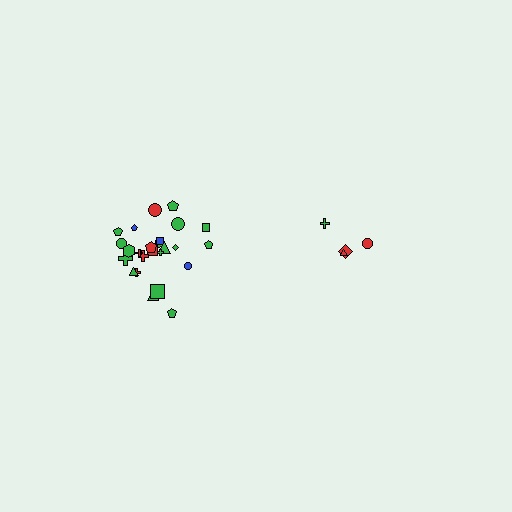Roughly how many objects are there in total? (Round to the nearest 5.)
Roughly 30 objects in total.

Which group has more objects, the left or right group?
The left group.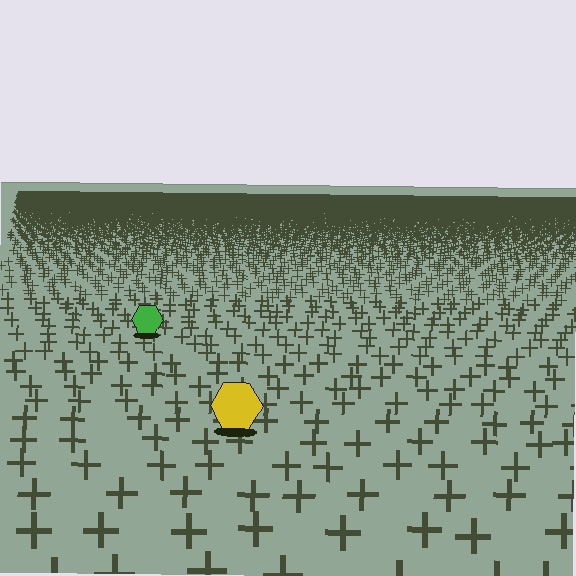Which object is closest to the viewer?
The yellow hexagon is closest. The texture marks near it are larger and more spread out.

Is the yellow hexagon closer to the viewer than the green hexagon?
Yes. The yellow hexagon is closer — you can tell from the texture gradient: the ground texture is coarser near it.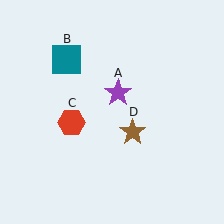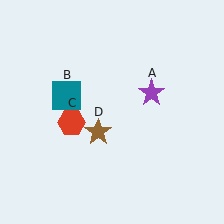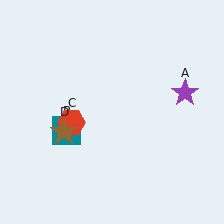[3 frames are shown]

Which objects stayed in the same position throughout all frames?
Red hexagon (object C) remained stationary.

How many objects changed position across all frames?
3 objects changed position: purple star (object A), teal square (object B), brown star (object D).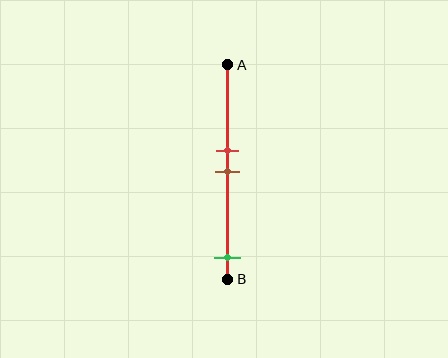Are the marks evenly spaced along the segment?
No, the marks are not evenly spaced.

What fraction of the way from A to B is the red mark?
The red mark is approximately 40% (0.4) of the way from A to B.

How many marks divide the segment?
There are 3 marks dividing the segment.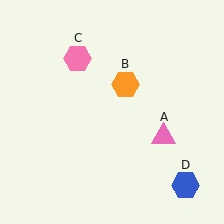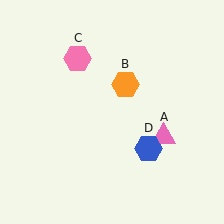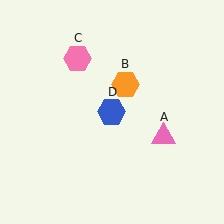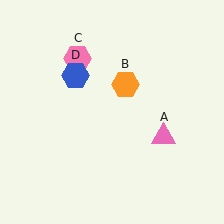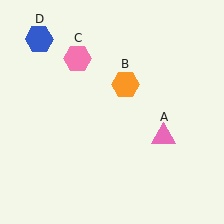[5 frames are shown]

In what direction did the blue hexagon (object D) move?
The blue hexagon (object D) moved up and to the left.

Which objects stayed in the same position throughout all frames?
Pink triangle (object A) and orange hexagon (object B) and pink hexagon (object C) remained stationary.